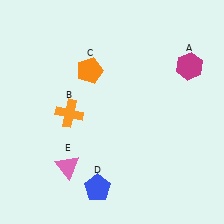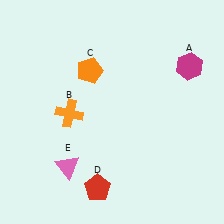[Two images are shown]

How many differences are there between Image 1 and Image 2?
There is 1 difference between the two images.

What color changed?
The pentagon (D) changed from blue in Image 1 to red in Image 2.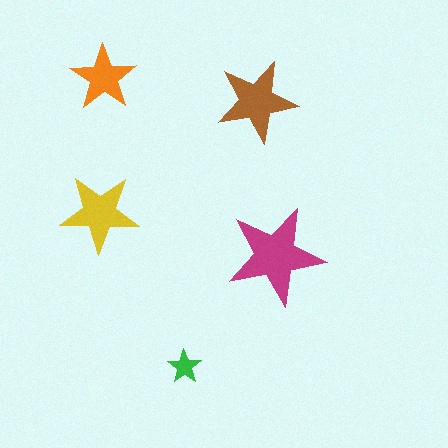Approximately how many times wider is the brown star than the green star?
About 2.5 times wider.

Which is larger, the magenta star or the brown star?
The magenta one.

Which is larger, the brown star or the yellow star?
The brown one.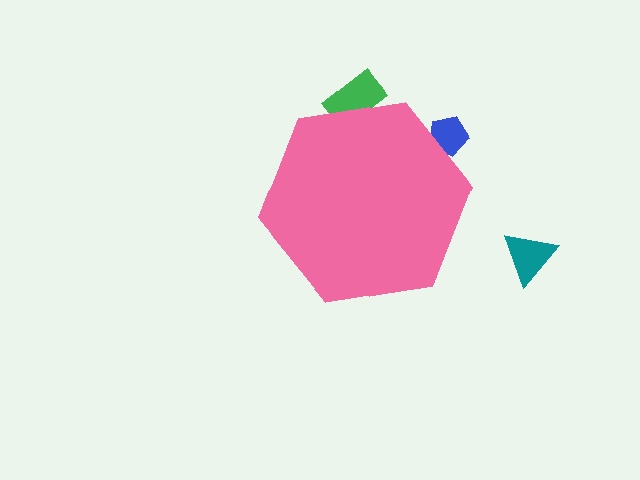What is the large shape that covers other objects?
A pink hexagon.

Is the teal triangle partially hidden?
No, the teal triangle is fully visible.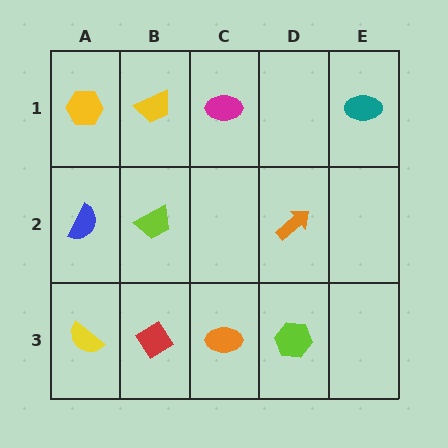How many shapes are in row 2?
3 shapes.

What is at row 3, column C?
An orange ellipse.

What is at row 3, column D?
A lime hexagon.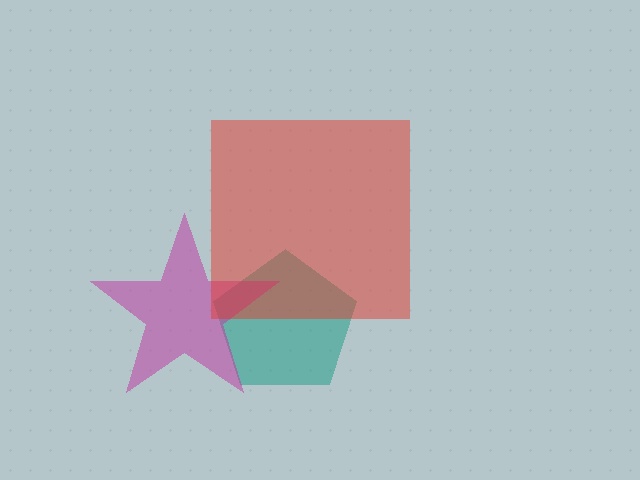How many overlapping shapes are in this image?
There are 3 overlapping shapes in the image.